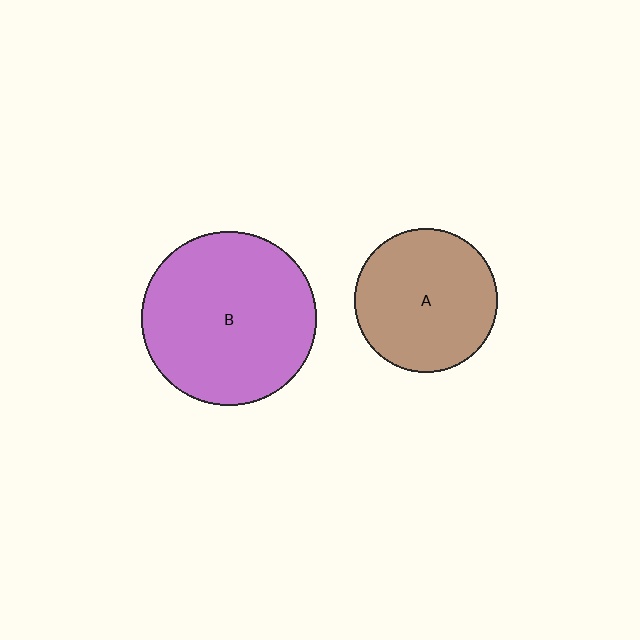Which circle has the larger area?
Circle B (purple).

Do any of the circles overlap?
No, none of the circles overlap.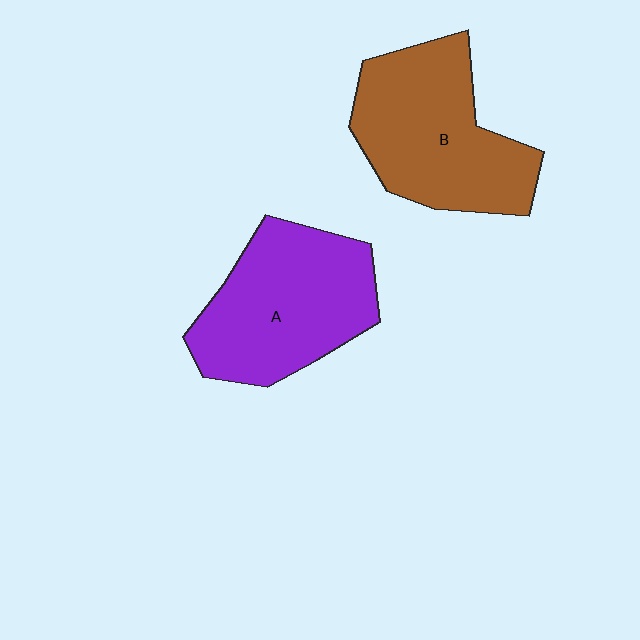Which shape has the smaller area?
Shape A (purple).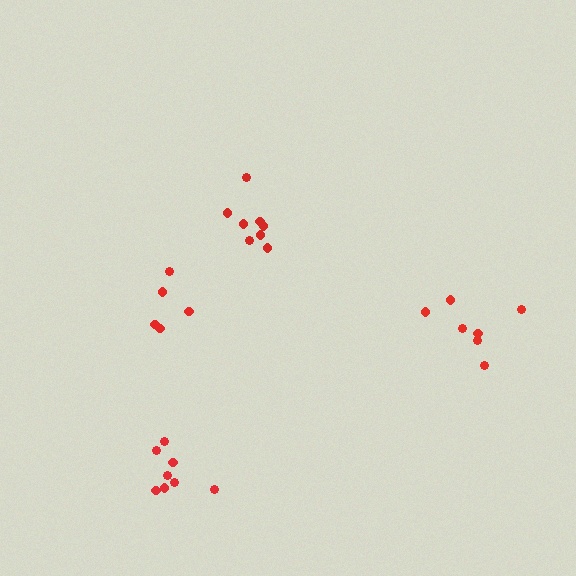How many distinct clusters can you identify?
There are 4 distinct clusters.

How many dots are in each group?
Group 1: 7 dots, Group 2: 8 dots, Group 3: 5 dots, Group 4: 8 dots (28 total).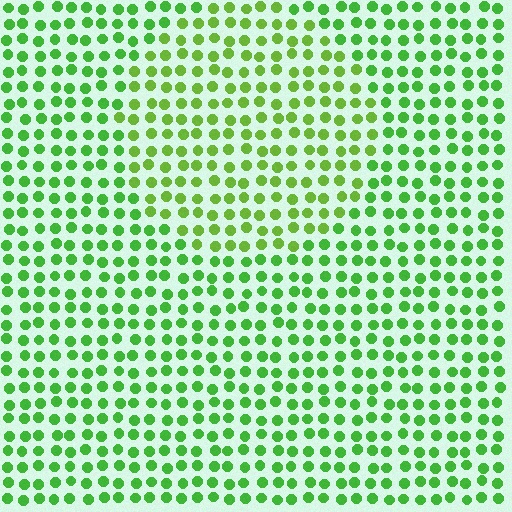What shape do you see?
I see a circle.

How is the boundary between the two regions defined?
The boundary is defined purely by a slight shift in hue (about 20 degrees). Spacing, size, and orientation are identical on both sides.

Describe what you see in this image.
The image is filled with small green elements in a uniform arrangement. A circle-shaped region is visible where the elements are tinted to a slightly different hue, forming a subtle color boundary.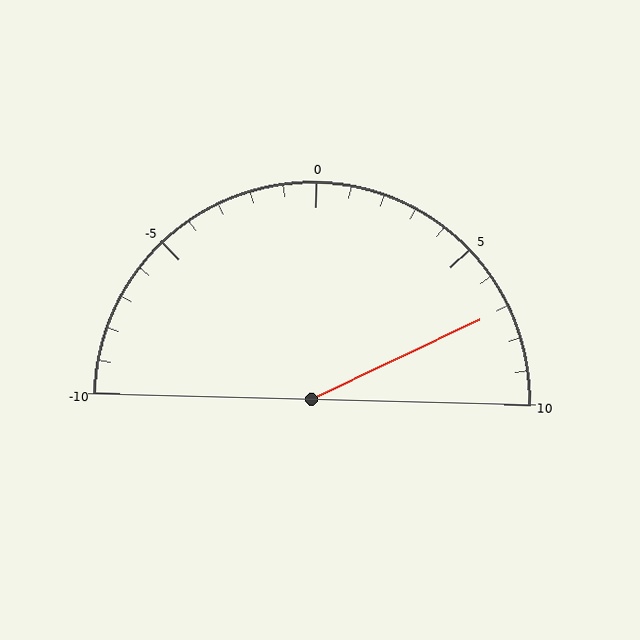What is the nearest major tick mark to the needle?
The nearest major tick mark is 5.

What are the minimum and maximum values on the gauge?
The gauge ranges from -10 to 10.